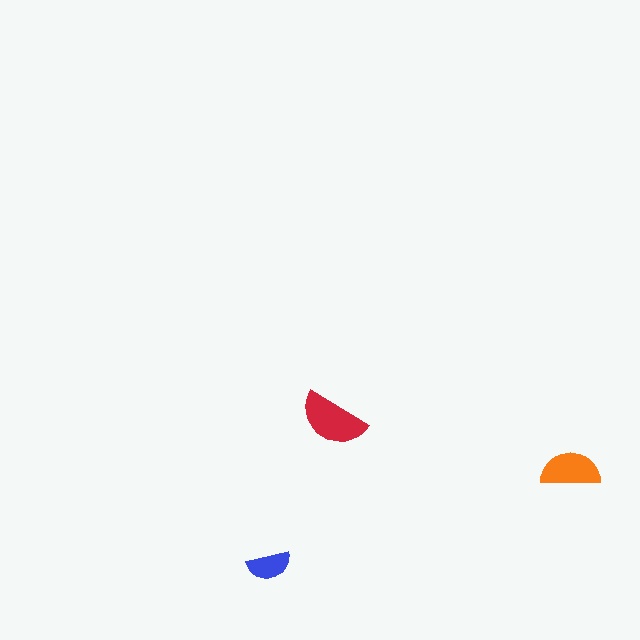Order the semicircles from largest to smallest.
the red one, the orange one, the blue one.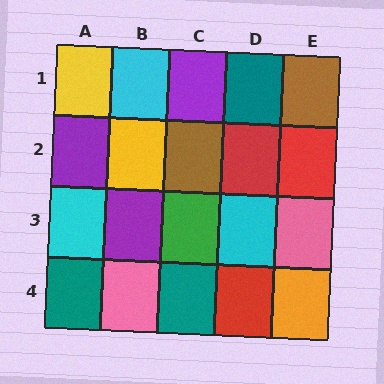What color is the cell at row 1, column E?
Brown.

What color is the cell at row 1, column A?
Yellow.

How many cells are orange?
1 cell is orange.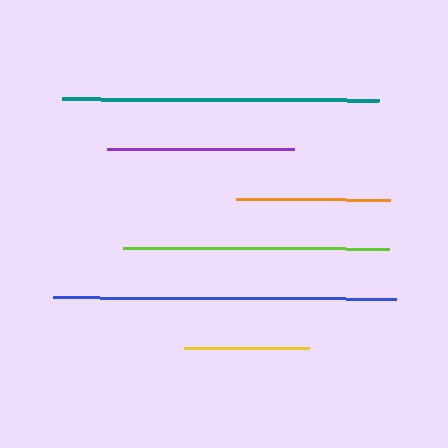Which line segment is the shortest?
The yellow line is the shortest at approximately 125 pixels.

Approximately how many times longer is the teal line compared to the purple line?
The teal line is approximately 1.7 times the length of the purple line.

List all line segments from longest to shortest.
From longest to shortest: blue, teal, lime, purple, orange, yellow.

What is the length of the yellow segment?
The yellow segment is approximately 125 pixels long.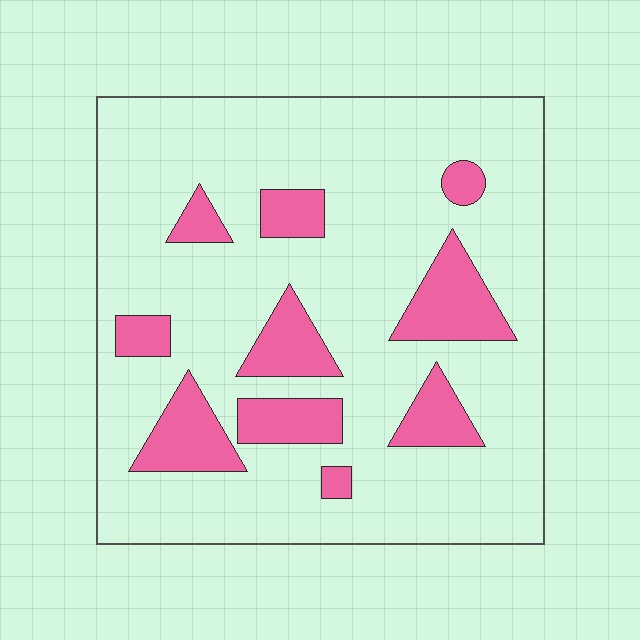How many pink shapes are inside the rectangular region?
10.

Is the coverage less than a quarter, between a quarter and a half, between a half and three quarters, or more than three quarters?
Less than a quarter.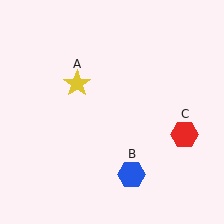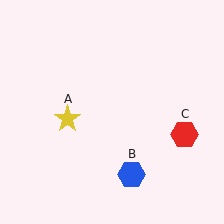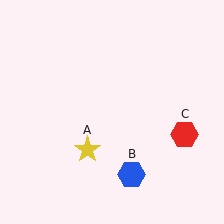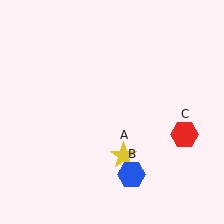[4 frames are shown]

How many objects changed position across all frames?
1 object changed position: yellow star (object A).